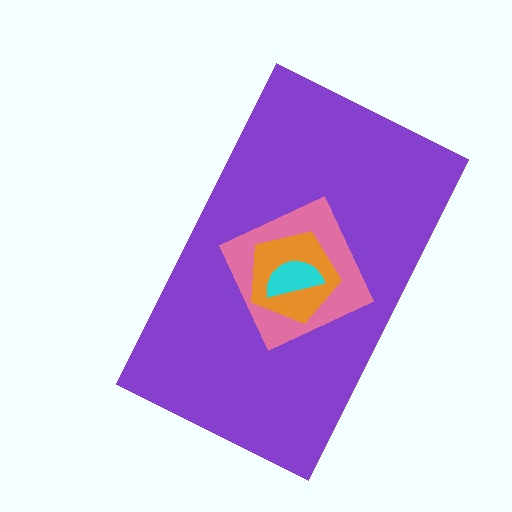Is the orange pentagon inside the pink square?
Yes.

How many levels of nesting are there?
4.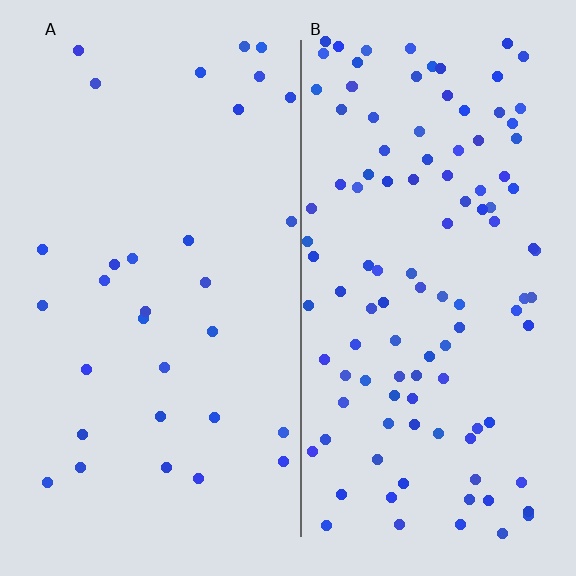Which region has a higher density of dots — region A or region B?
B (the right).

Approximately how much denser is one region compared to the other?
Approximately 3.6× — region B over region A.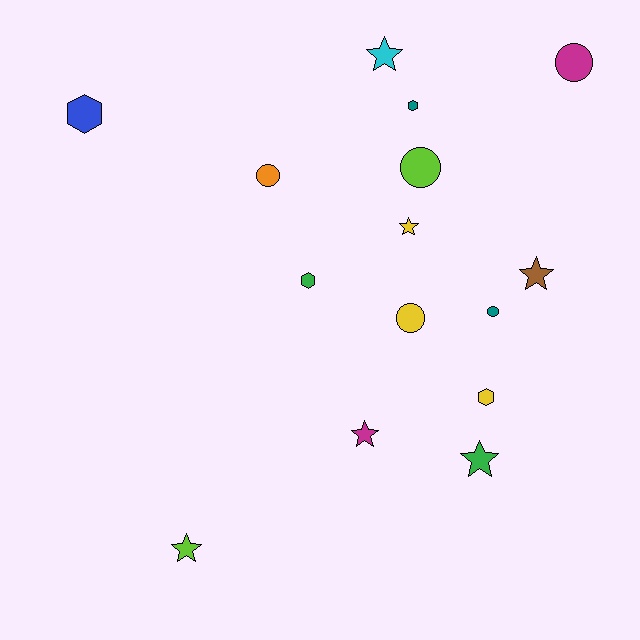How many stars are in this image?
There are 6 stars.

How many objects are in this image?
There are 15 objects.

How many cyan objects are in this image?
There is 1 cyan object.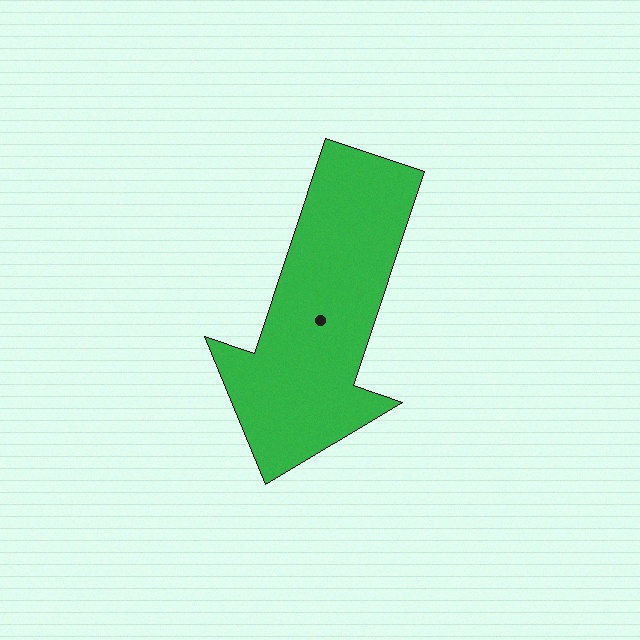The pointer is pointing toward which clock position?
Roughly 7 o'clock.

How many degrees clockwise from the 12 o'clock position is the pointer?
Approximately 198 degrees.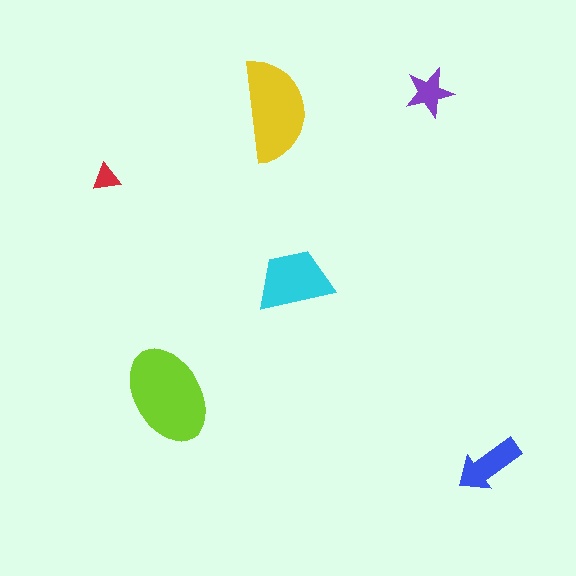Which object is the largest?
The lime ellipse.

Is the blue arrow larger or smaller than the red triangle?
Larger.